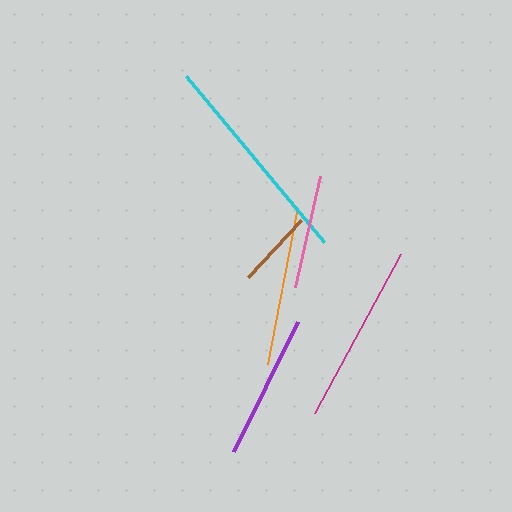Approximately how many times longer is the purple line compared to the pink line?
The purple line is approximately 1.3 times the length of the pink line.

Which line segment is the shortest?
The brown line is the shortest at approximately 77 pixels.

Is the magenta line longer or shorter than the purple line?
The magenta line is longer than the purple line.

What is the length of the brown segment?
The brown segment is approximately 77 pixels long.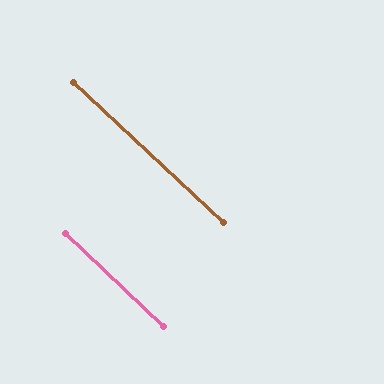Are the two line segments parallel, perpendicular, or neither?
Parallel — their directions differ by only 0.4°.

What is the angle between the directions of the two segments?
Approximately 0 degrees.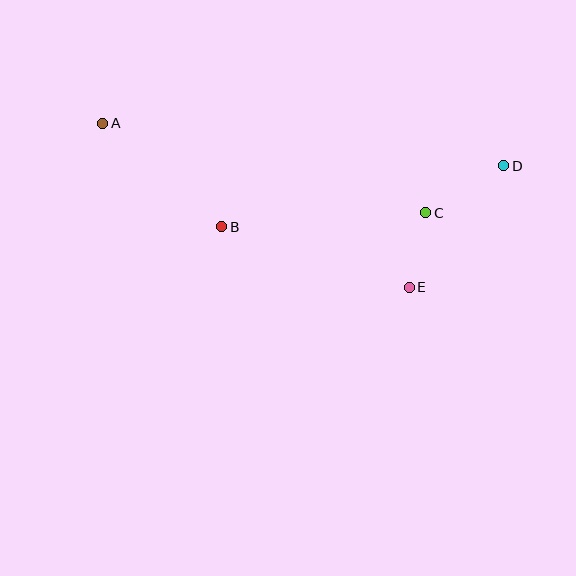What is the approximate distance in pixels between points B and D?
The distance between B and D is approximately 289 pixels.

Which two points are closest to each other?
Points C and E are closest to each other.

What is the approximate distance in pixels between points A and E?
The distance between A and E is approximately 348 pixels.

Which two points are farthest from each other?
Points A and D are farthest from each other.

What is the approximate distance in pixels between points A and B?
The distance between A and B is approximately 158 pixels.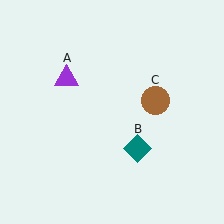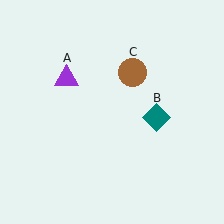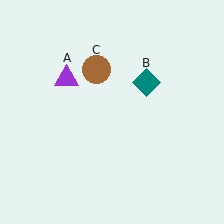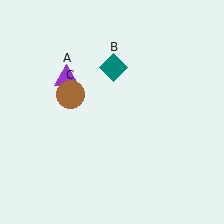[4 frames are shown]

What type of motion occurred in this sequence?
The teal diamond (object B), brown circle (object C) rotated counterclockwise around the center of the scene.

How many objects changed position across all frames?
2 objects changed position: teal diamond (object B), brown circle (object C).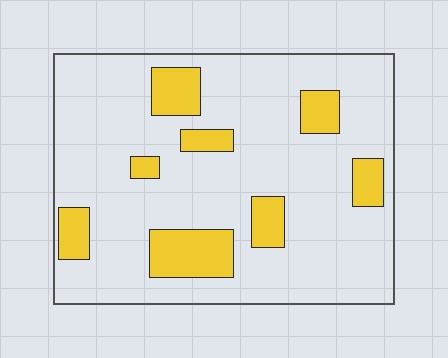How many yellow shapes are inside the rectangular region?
8.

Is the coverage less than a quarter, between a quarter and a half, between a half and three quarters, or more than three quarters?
Less than a quarter.